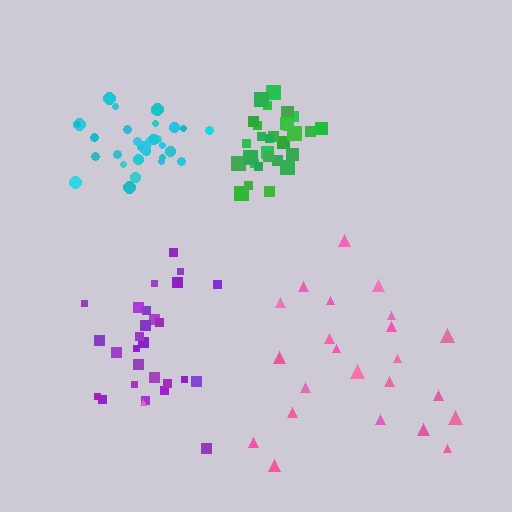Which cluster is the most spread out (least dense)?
Pink.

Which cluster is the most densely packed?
Green.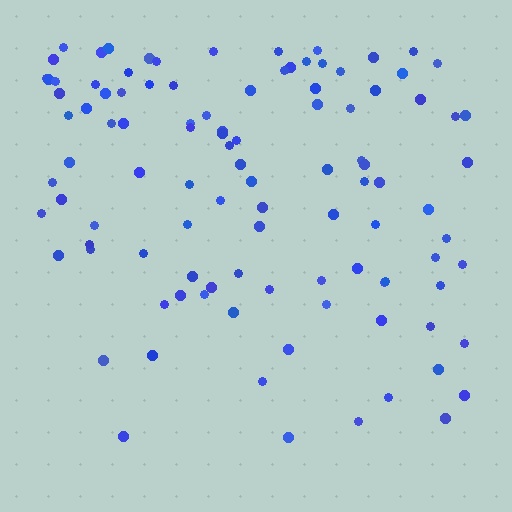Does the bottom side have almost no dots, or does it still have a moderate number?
Still a moderate number, just noticeably fewer than the top.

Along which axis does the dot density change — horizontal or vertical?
Vertical.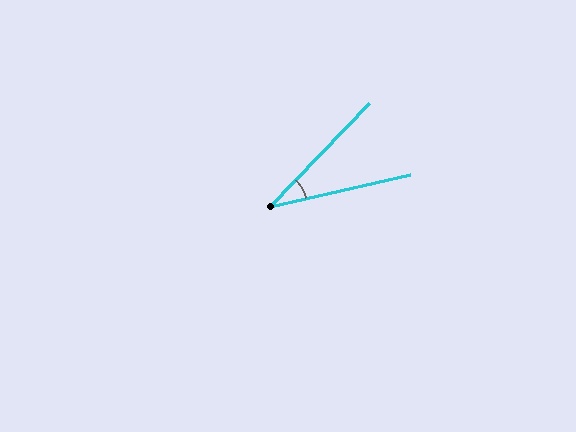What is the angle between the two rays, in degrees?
Approximately 33 degrees.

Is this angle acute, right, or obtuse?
It is acute.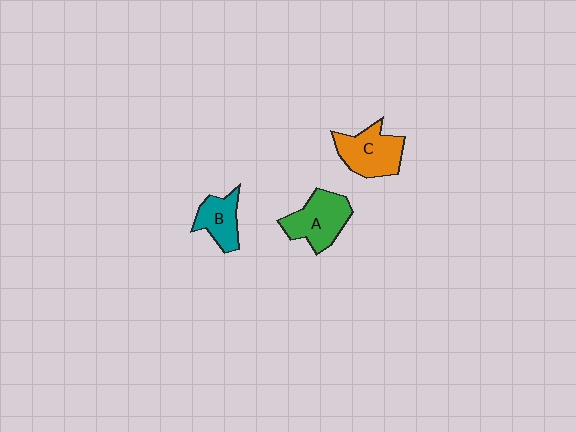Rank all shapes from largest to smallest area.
From largest to smallest: A (green), C (orange), B (teal).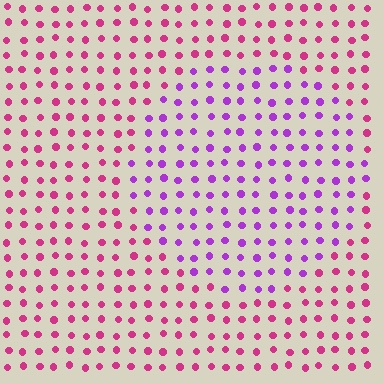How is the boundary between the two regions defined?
The boundary is defined purely by a slight shift in hue (about 42 degrees). Spacing, size, and orientation are identical on both sides.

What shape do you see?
I see a circle.